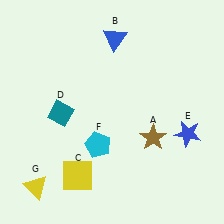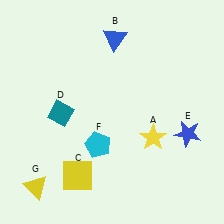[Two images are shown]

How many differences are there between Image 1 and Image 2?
There is 1 difference between the two images.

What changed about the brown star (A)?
In Image 1, A is brown. In Image 2, it changed to yellow.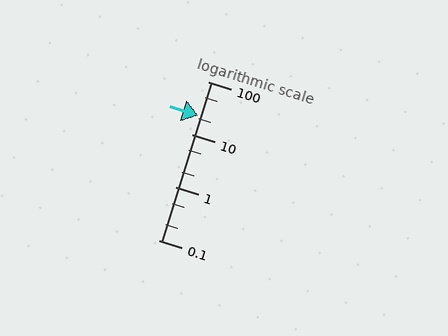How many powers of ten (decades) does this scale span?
The scale spans 3 decades, from 0.1 to 100.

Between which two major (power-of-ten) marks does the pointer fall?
The pointer is between 10 and 100.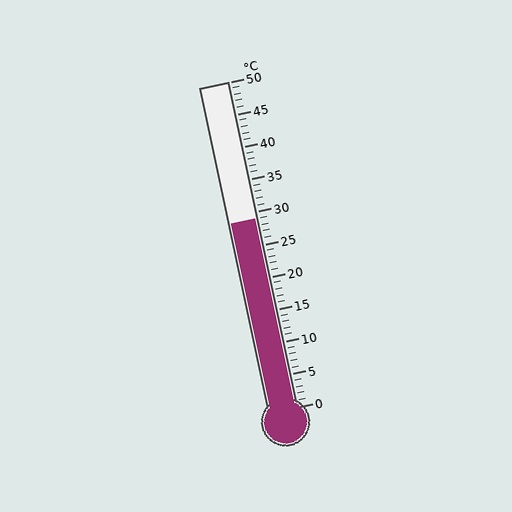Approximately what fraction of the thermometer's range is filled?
The thermometer is filled to approximately 60% of its range.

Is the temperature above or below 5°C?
The temperature is above 5°C.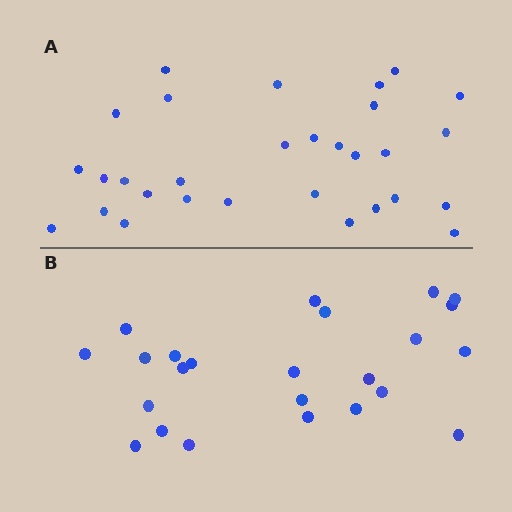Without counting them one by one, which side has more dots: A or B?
Region A (the top region) has more dots.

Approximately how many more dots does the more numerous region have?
Region A has about 6 more dots than region B.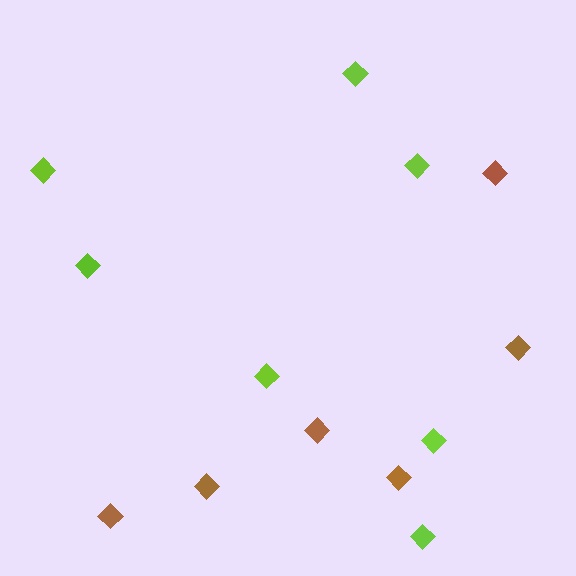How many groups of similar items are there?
There are 2 groups: one group of lime diamonds (7) and one group of brown diamonds (6).